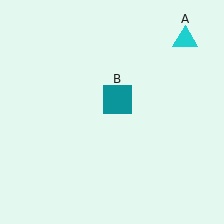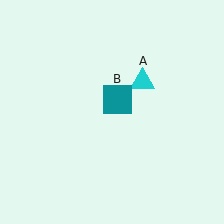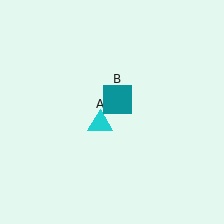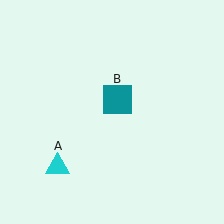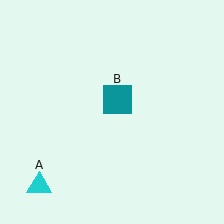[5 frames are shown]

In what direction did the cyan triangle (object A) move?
The cyan triangle (object A) moved down and to the left.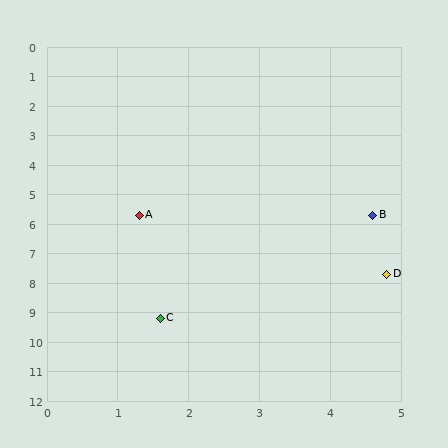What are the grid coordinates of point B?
Point B is at approximately (4.6, 5.7).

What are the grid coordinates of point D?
Point D is at approximately (4.8, 7.7).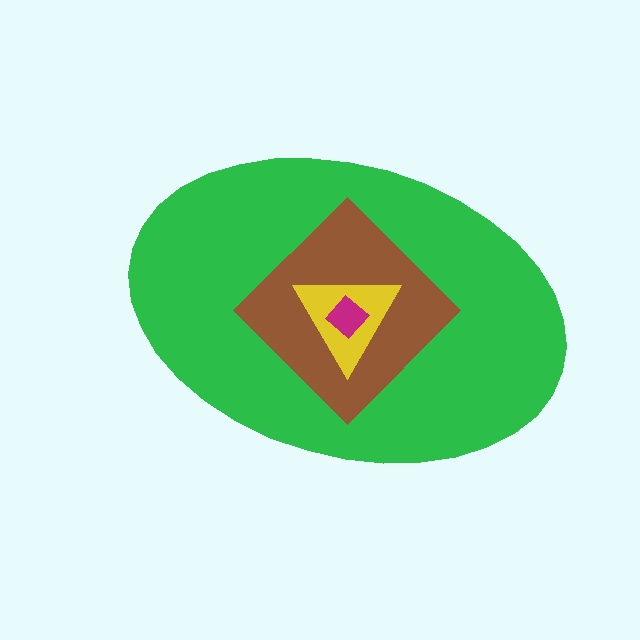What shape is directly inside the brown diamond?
The yellow triangle.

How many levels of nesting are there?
4.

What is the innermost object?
The magenta diamond.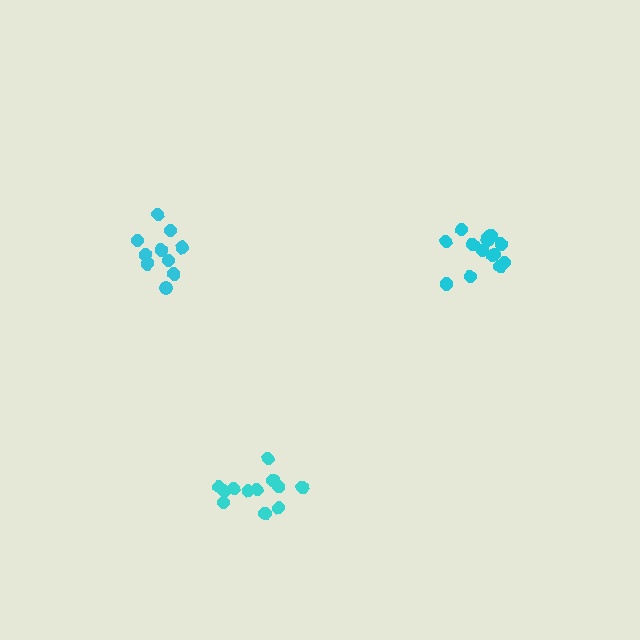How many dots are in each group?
Group 1: 10 dots, Group 2: 14 dots, Group 3: 12 dots (36 total).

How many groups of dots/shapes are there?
There are 3 groups.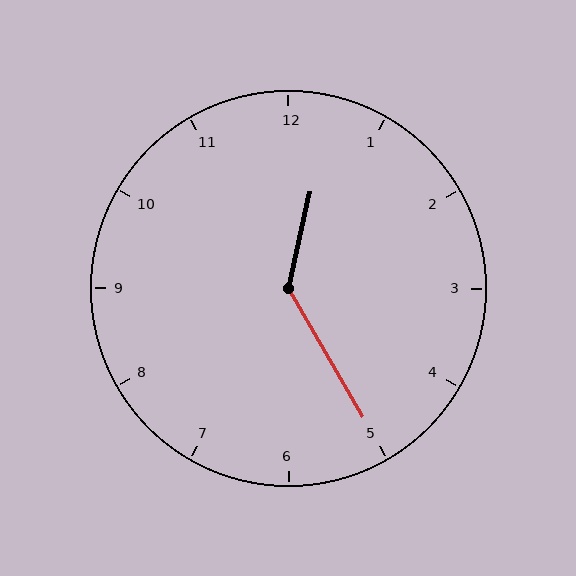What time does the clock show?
12:25.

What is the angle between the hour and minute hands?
Approximately 138 degrees.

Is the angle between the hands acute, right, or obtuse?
It is obtuse.